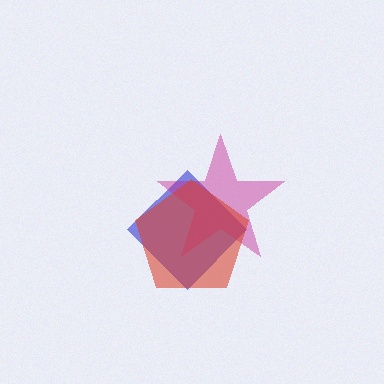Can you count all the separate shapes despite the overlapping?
Yes, there are 3 separate shapes.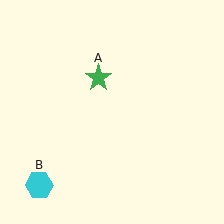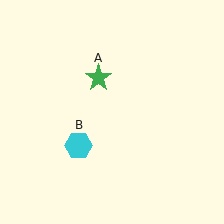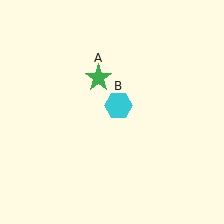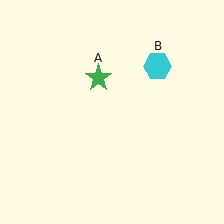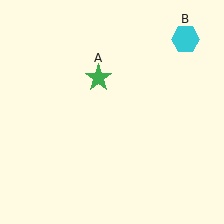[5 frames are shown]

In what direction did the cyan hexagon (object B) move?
The cyan hexagon (object B) moved up and to the right.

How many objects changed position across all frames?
1 object changed position: cyan hexagon (object B).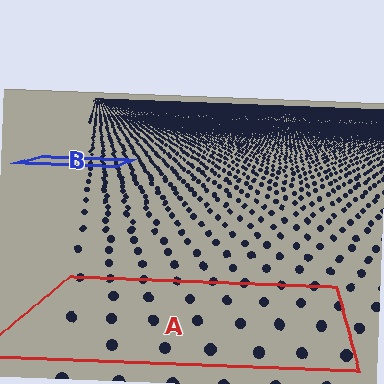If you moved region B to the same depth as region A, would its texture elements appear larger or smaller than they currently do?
They would appear larger. At a closer depth, the same texture elements are projected at a bigger on-screen size.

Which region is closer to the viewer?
Region A is closer. The texture elements there are larger and more spread out.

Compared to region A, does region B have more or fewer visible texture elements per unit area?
Region B has more texture elements per unit area — they are packed more densely because it is farther away.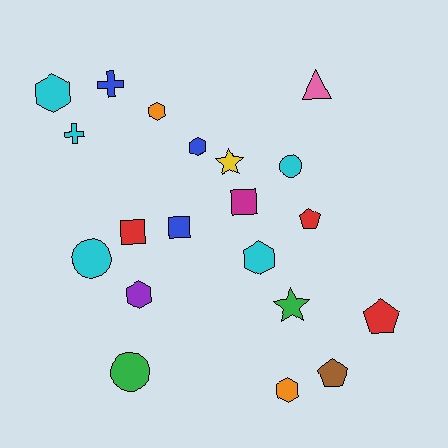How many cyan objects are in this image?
There are 5 cyan objects.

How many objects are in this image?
There are 20 objects.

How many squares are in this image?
There are 3 squares.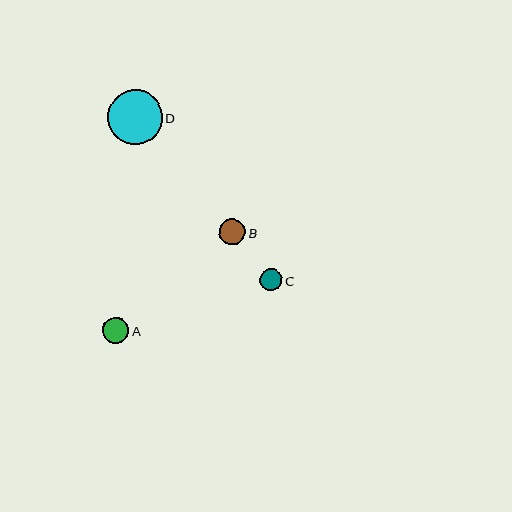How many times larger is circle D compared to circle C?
Circle D is approximately 2.5 times the size of circle C.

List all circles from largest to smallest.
From largest to smallest: D, B, A, C.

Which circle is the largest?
Circle D is the largest with a size of approximately 55 pixels.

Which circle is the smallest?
Circle C is the smallest with a size of approximately 22 pixels.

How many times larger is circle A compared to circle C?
Circle A is approximately 1.2 times the size of circle C.